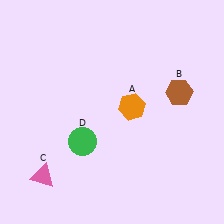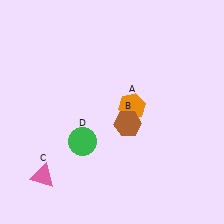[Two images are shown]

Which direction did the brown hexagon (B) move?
The brown hexagon (B) moved left.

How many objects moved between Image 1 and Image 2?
1 object moved between the two images.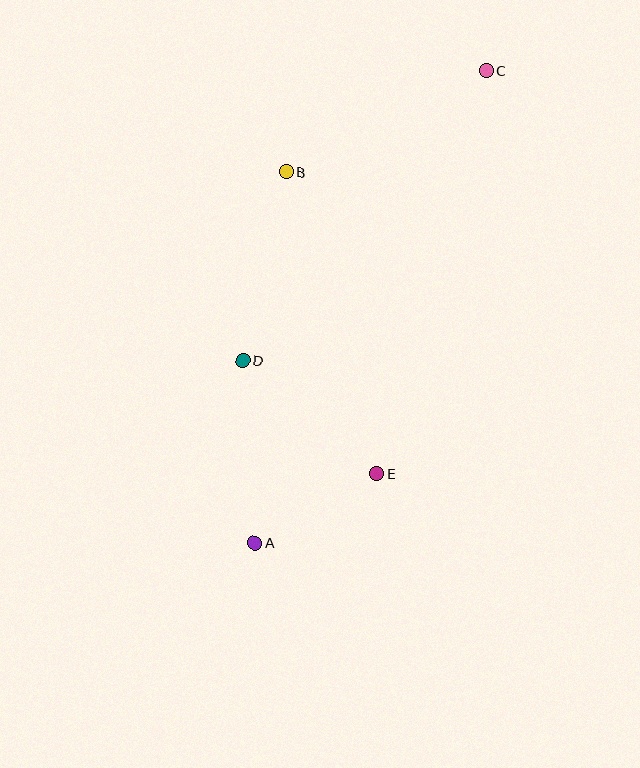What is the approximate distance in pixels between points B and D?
The distance between B and D is approximately 194 pixels.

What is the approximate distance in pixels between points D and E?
The distance between D and E is approximately 175 pixels.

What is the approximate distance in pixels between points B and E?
The distance between B and E is approximately 315 pixels.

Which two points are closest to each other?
Points A and E are closest to each other.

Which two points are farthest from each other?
Points A and C are farthest from each other.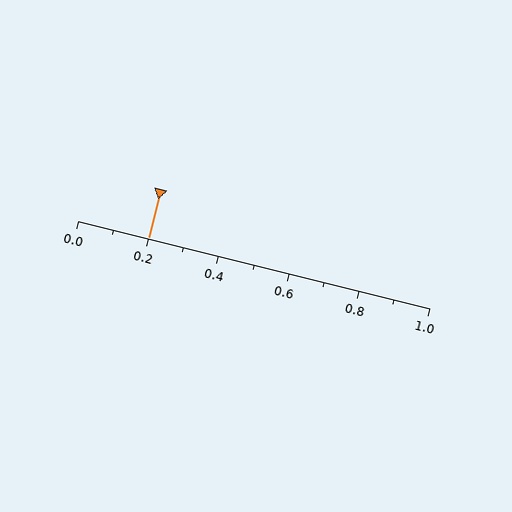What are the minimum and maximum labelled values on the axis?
The axis runs from 0.0 to 1.0.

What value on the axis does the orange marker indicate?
The marker indicates approximately 0.2.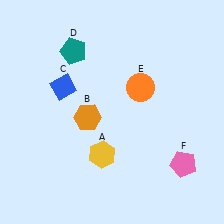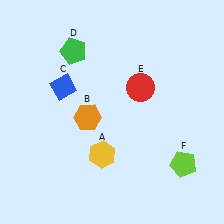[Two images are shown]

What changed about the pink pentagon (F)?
In Image 1, F is pink. In Image 2, it changed to lime.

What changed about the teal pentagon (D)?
In Image 1, D is teal. In Image 2, it changed to green.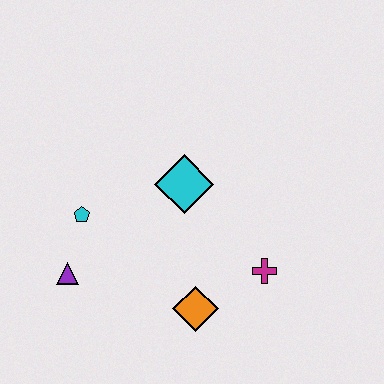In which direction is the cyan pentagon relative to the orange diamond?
The cyan pentagon is to the left of the orange diamond.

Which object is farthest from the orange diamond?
The cyan pentagon is farthest from the orange diamond.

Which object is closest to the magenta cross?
The orange diamond is closest to the magenta cross.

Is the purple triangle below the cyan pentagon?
Yes